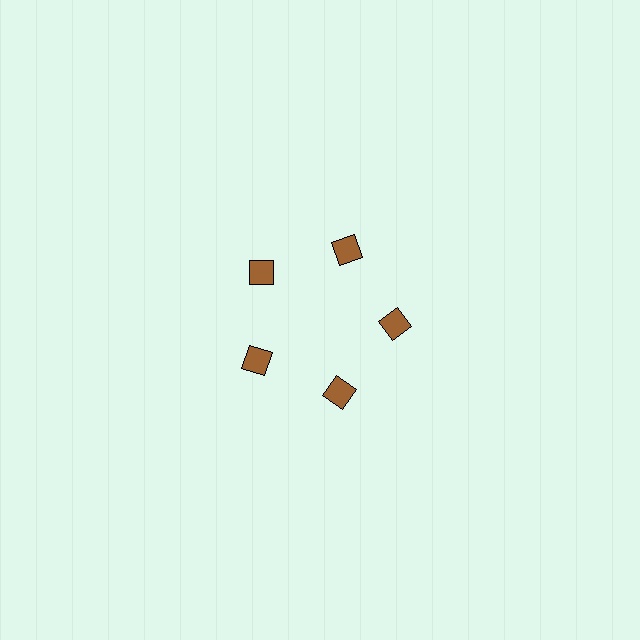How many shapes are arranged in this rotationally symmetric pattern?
There are 5 shapes, arranged in 5 groups of 1.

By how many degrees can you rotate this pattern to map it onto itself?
The pattern maps onto itself every 72 degrees of rotation.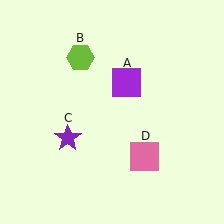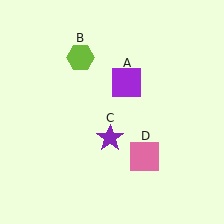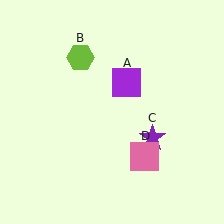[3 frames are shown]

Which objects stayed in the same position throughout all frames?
Purple square (object A) and lime hexagon (object B) and pink square (object D) remained stationary.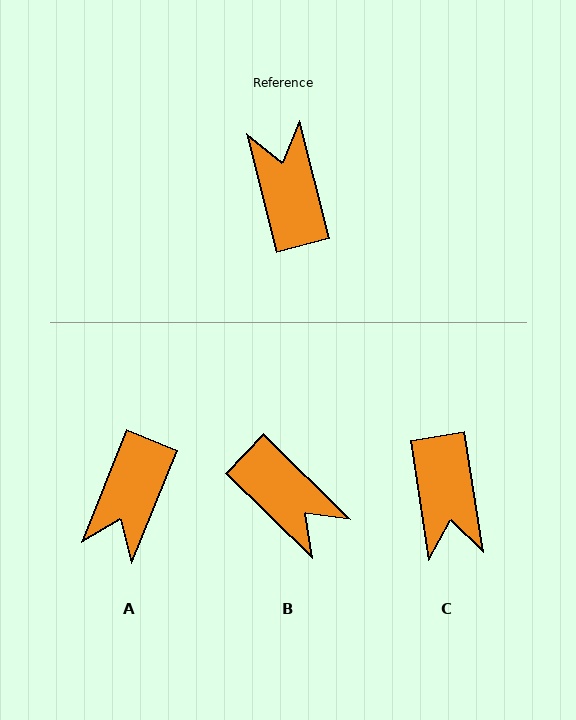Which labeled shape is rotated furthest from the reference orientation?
C, about 175 degrees away.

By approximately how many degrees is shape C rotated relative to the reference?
Approximately 175 degrees counter-clockwise.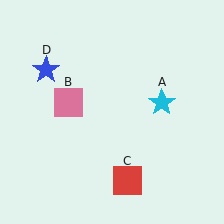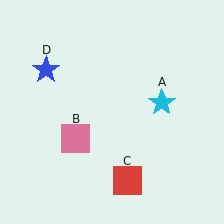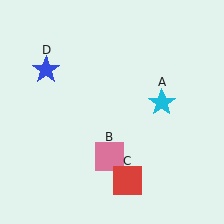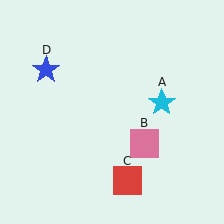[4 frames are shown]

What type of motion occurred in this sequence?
The pink square (object B) rotated counterclockwise around the center of the scene.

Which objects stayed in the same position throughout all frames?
Cyan star (object A) and red square (object C) and blue star (object D) remained stationary.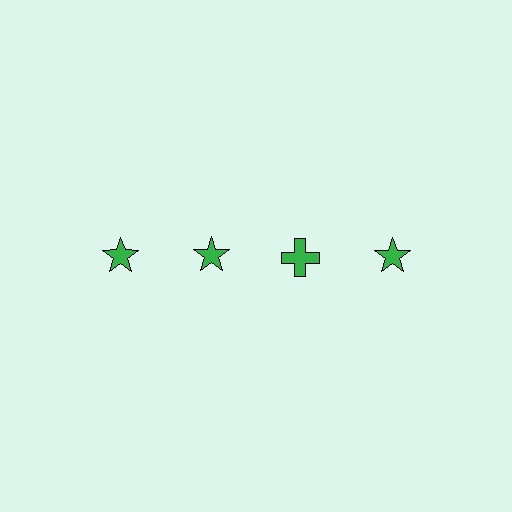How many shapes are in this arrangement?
There are 4 shapes arranged in a grid pattern.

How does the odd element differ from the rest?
It has a different shape: cross instead of star.